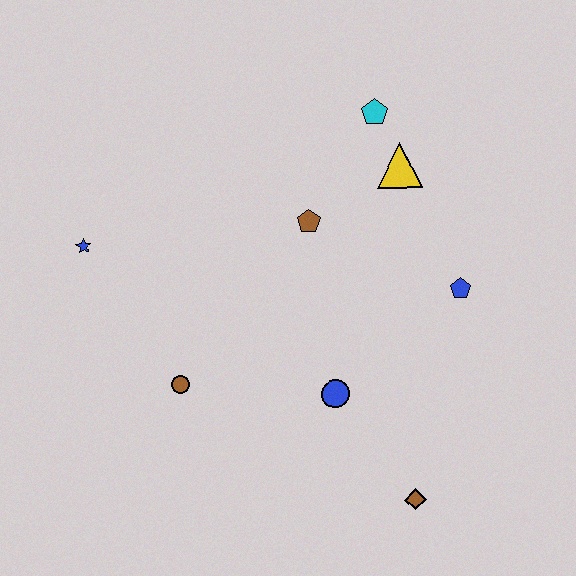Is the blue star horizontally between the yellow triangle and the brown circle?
No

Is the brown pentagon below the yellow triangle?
Yes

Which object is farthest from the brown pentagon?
The brown diamond is farthest from the brown pentagon.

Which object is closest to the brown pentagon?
The yellow triangle is closest to the brown pentagon.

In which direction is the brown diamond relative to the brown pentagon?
The brown diamond is below the brown pentagon.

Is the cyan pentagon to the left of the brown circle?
No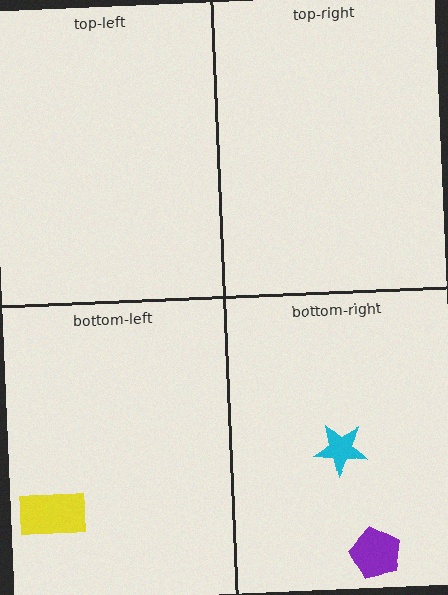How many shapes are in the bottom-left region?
1.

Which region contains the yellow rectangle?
The bottom-left region.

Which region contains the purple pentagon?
The bottom-right region.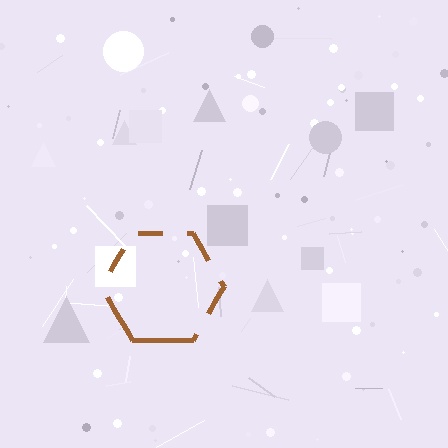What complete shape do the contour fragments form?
The contour fragments form a hexagon.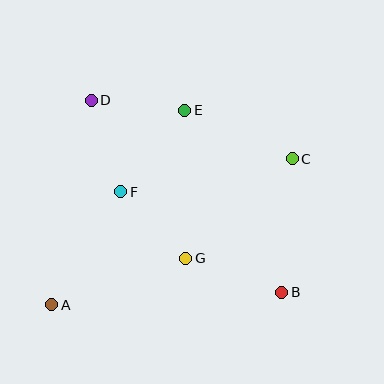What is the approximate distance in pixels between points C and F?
The distance between C and F is approximately 175 pixels.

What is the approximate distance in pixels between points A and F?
The distance between A and F is approximately 132 pixels.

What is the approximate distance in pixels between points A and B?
The distance between A and B is approximately 230 pixels.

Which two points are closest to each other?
Points F and G are closest to each other.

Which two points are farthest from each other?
Points A and C are farthest from each other.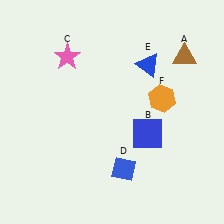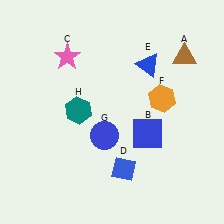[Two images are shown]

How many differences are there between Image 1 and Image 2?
There are 2 differences between the two images.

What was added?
A blue circle (G), a teal hexagon (H) were added in Image 2.